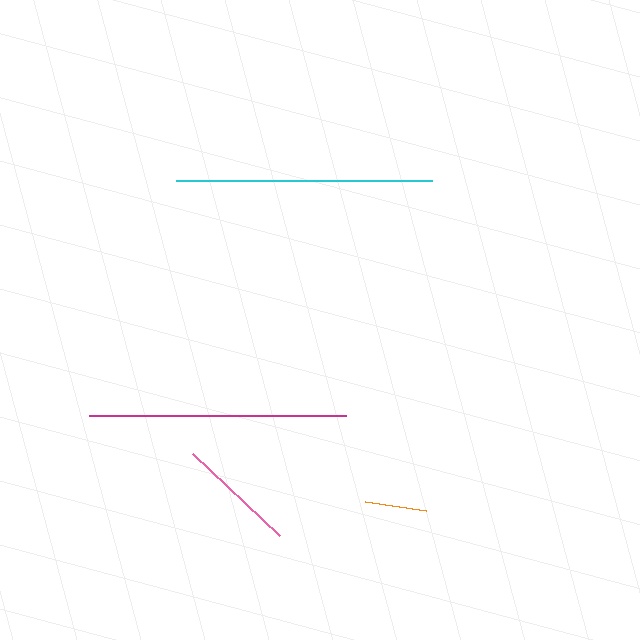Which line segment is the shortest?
The orange line is the shortest at approximately 61 pixels.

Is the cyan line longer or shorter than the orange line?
The cyan line is longer than the orange line.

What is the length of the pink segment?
The pink segment is approximately 119 pixels long.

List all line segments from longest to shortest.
From longest to shortest: magenta, cyan, pink, orange.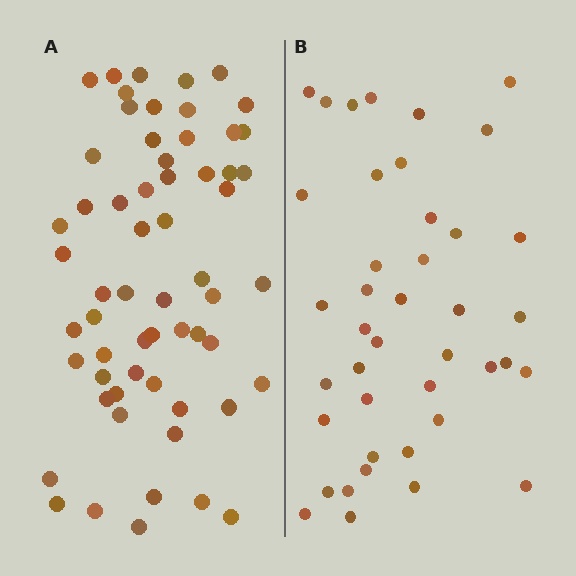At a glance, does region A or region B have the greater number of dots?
Region A (the left region) has more dots.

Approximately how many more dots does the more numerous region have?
Region A has approximately 20 more dots than region B.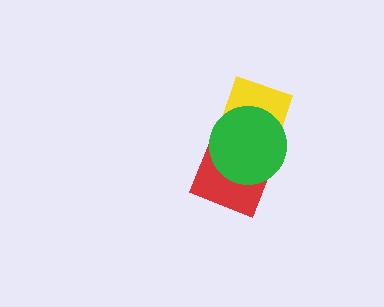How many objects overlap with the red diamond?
2 objects overlap with the red diamond.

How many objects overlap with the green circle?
2 objects overlap with the green circle.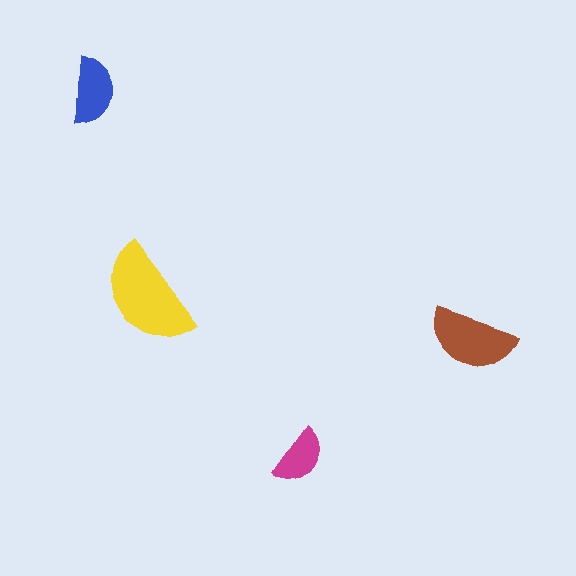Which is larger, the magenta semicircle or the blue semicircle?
The blue one.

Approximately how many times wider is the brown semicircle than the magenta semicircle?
About 1.5 times wider.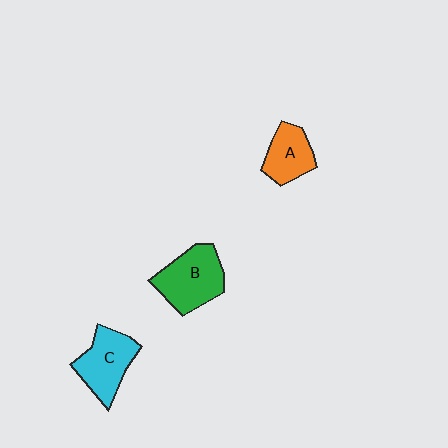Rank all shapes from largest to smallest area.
From largest to smallest: B (green), C (cyan), A (orange).